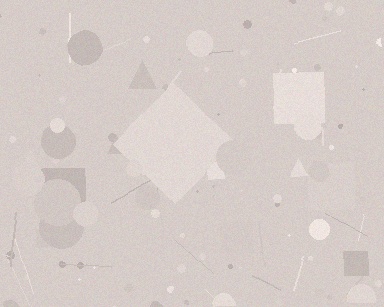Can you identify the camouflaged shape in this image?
The camouflaged shape is a diamond.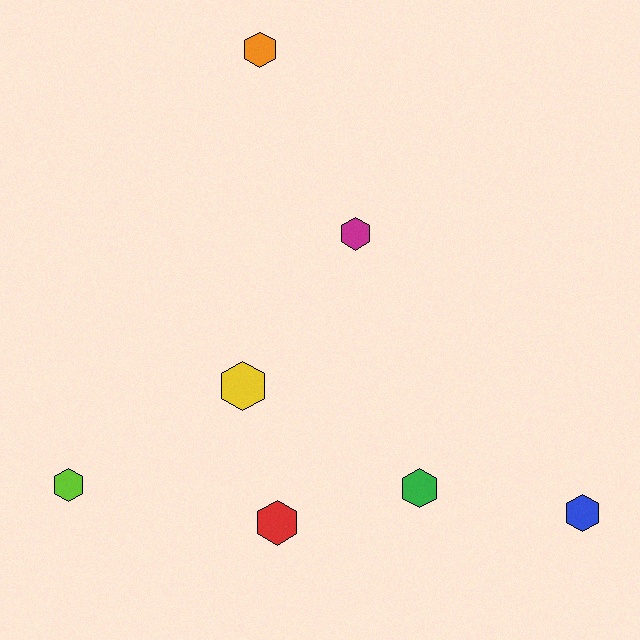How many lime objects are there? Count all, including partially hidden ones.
There is 1 lime object.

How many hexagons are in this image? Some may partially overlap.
There are 7 hexagons.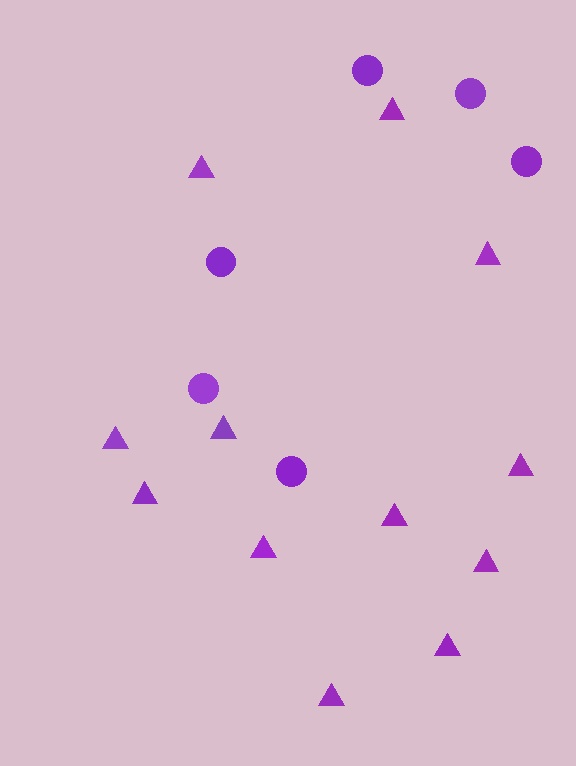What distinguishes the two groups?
There are 2 groups: one group of circles (6) and one group of triangles (12).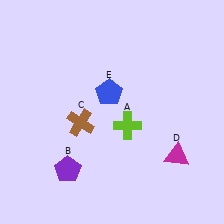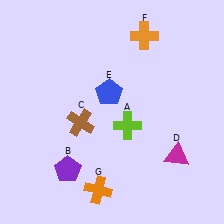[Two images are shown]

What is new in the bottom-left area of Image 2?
An orange cross (G) was added in the bottom-left area of Image 2.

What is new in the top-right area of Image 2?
An orange cross (F) was added in the top-right area of Image 2.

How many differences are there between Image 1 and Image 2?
There are 2 differences between the two images.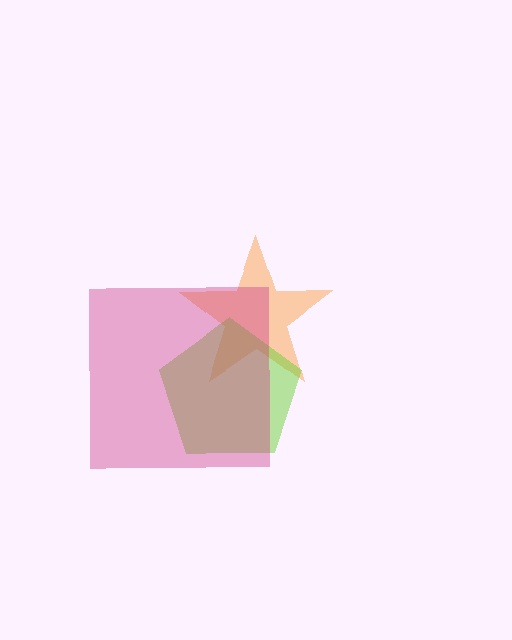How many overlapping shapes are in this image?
There are 3 overlapping shapes in the image.